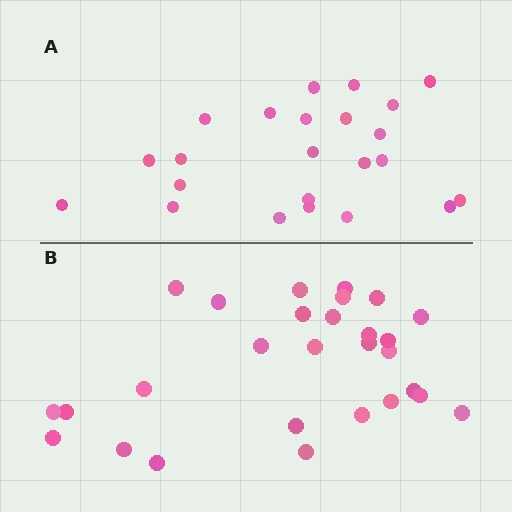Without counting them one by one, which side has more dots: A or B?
Region B (the bottom region) has more dots.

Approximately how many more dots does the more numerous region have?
Region B has about 5 more dots than region A.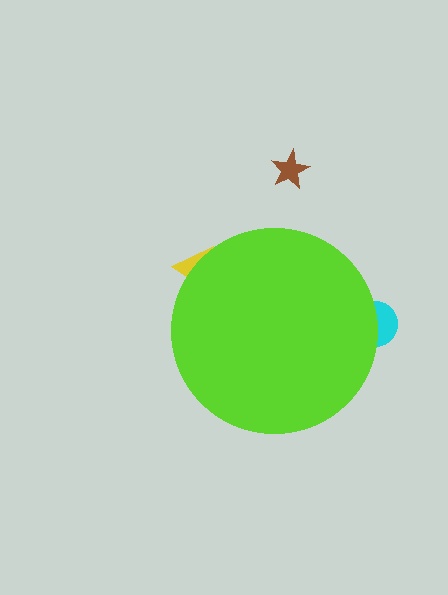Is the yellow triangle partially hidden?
Yes, the yellow triangle is partially hidden behind the lime circle.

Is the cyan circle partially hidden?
Yes, the cyan circle is partially hidden behind the lime circle.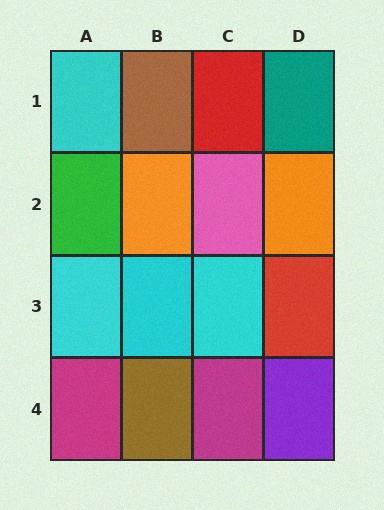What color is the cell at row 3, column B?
Cyan.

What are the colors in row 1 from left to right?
Cyan, brown, red, teal.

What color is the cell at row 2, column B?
Orange.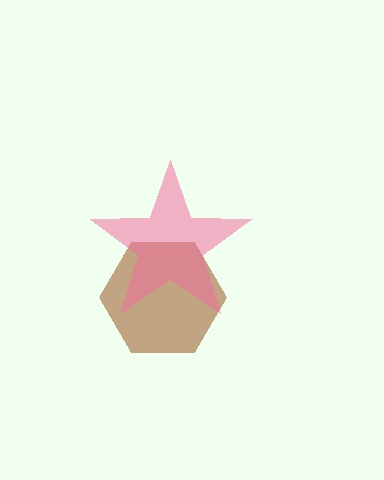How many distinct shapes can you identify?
There are 2 distinct shapes: a brown hexagon, a pink star.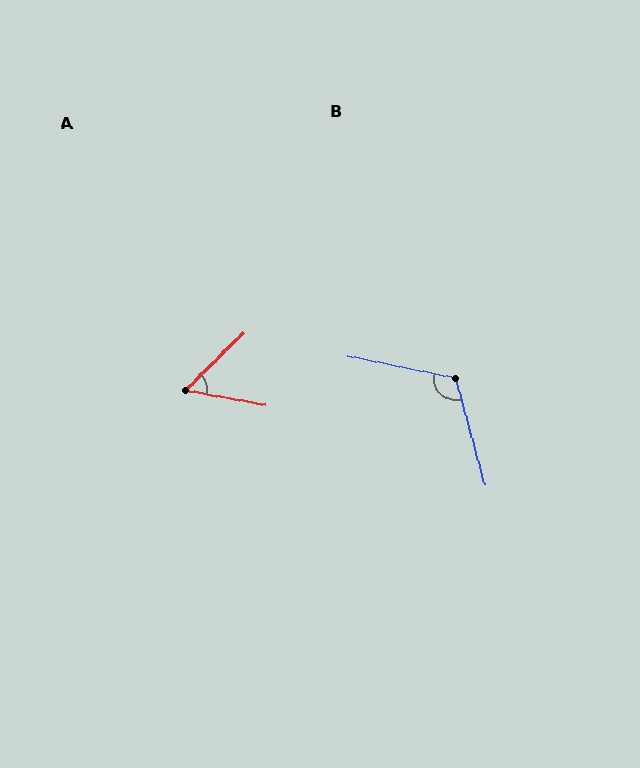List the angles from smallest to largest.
A (55°), B (117°).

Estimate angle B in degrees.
Approximately 117 degrees.